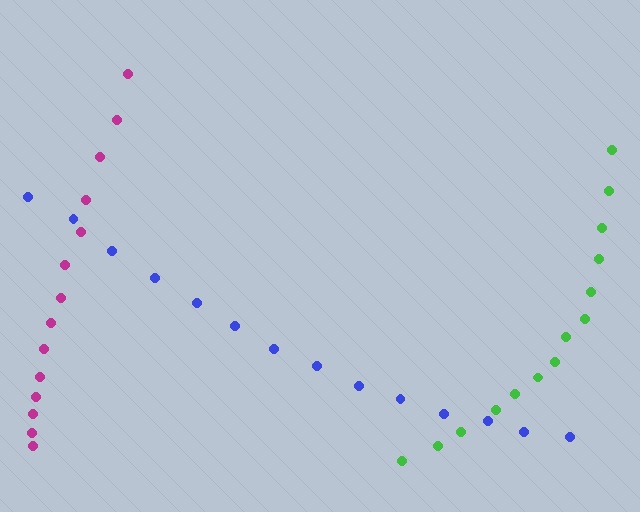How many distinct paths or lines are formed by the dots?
There are 3 distinct paths.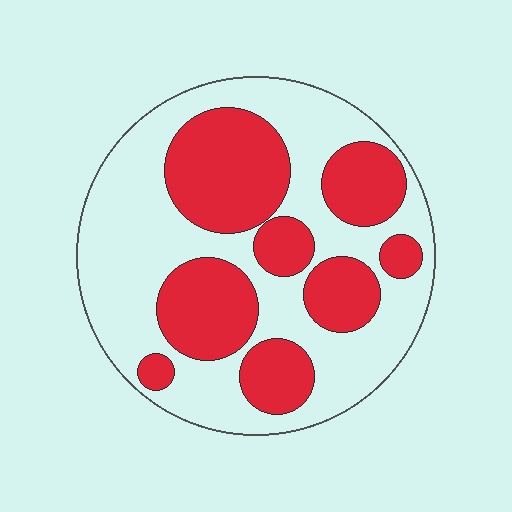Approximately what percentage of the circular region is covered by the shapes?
Approximately 40%.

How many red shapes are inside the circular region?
8.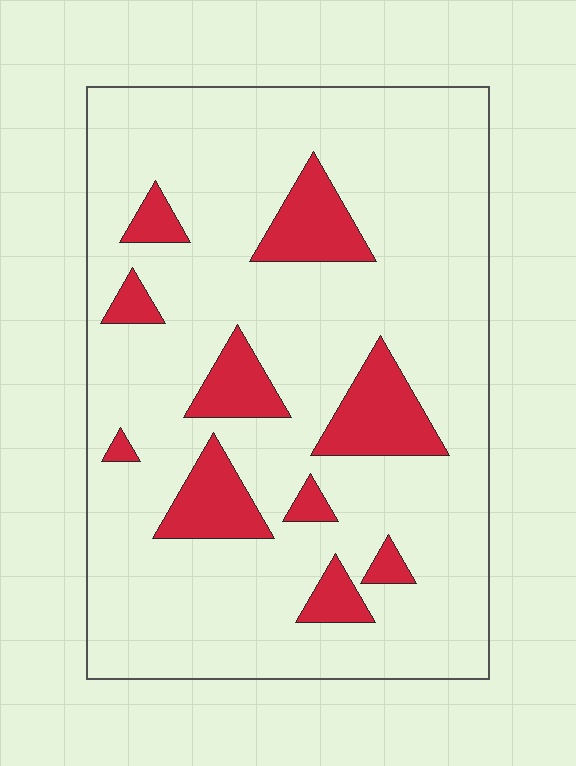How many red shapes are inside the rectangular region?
10.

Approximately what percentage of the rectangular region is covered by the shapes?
Approximately 15%.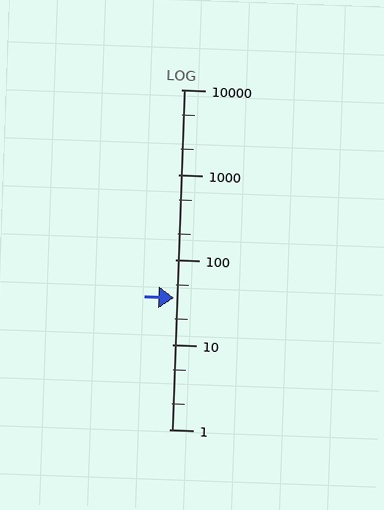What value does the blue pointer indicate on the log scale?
The pointer indicates approximately 35.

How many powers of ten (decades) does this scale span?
The scale spans 4 decades, from 1 to 10000.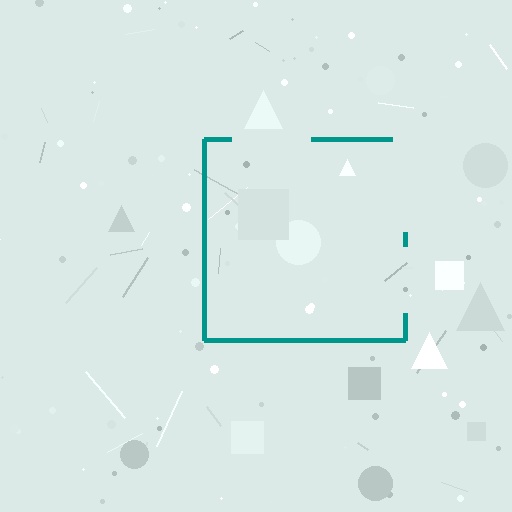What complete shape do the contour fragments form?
The contour fragments form a square.